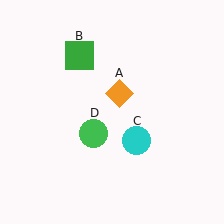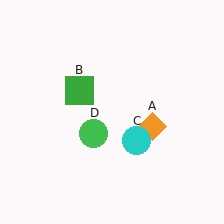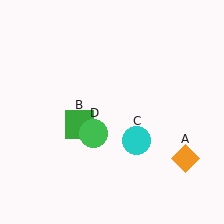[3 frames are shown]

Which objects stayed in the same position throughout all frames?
Cyan circle (object C) and green circle (object D) remained stationary.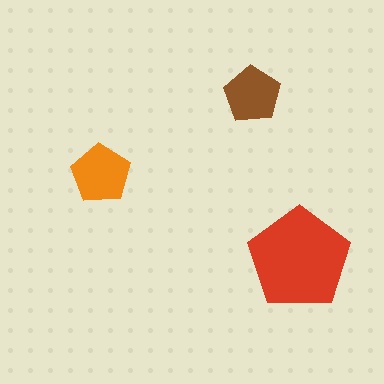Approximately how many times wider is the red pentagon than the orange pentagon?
About 1.5 times wider.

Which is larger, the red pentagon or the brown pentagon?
The red one.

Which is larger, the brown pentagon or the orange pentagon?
The orange one.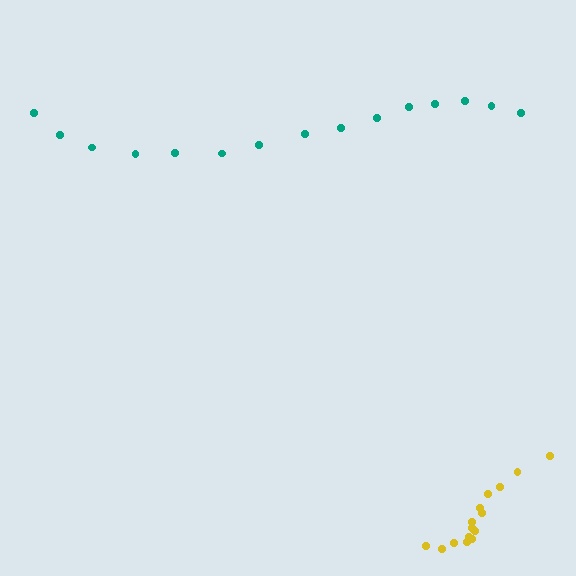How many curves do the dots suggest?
There are 2 distinct paths.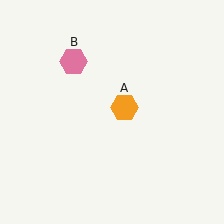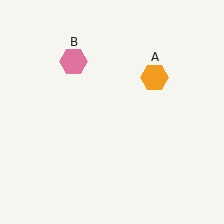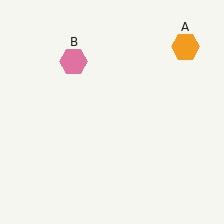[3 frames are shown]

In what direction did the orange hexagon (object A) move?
The orange hexagon (object A) moved up and to the right.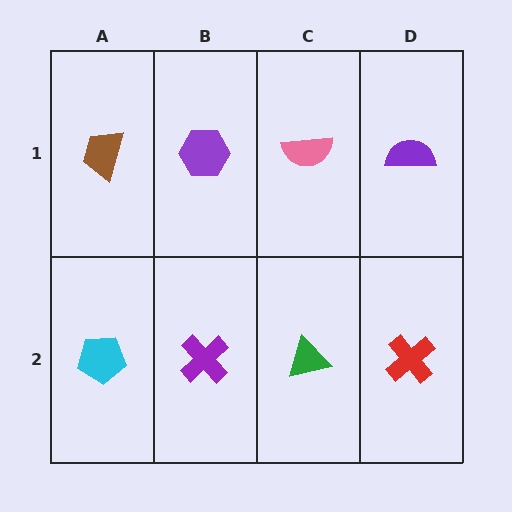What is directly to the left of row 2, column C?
A purple cross.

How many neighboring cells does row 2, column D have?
2.